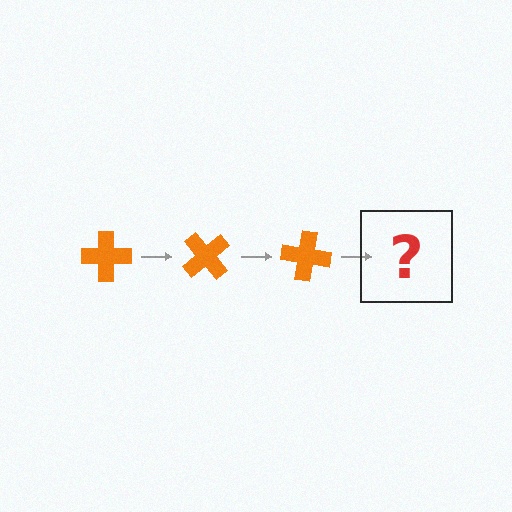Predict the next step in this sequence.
The next step is an orange cross rotated 150 degrees.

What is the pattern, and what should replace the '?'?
The pattern is that the cross rotates 50 degrees each step. The '?' should be an orange cross rotated 150 degrees.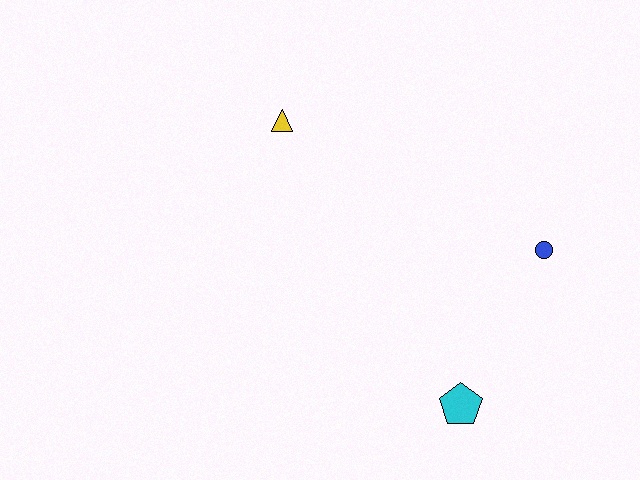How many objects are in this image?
There are 3 objects.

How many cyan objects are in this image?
There is 1 cyan object.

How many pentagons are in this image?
There is 1 pentagon.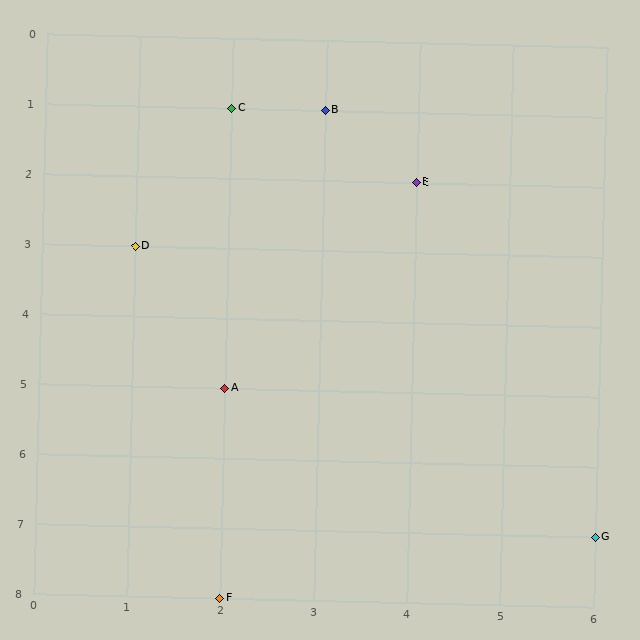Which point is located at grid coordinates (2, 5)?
Point A is at (2, 5).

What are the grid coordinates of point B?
Point B is at grid coordinates (3, 1).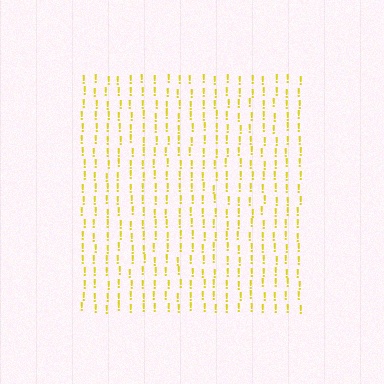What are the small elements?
The small elements are exclamation marks.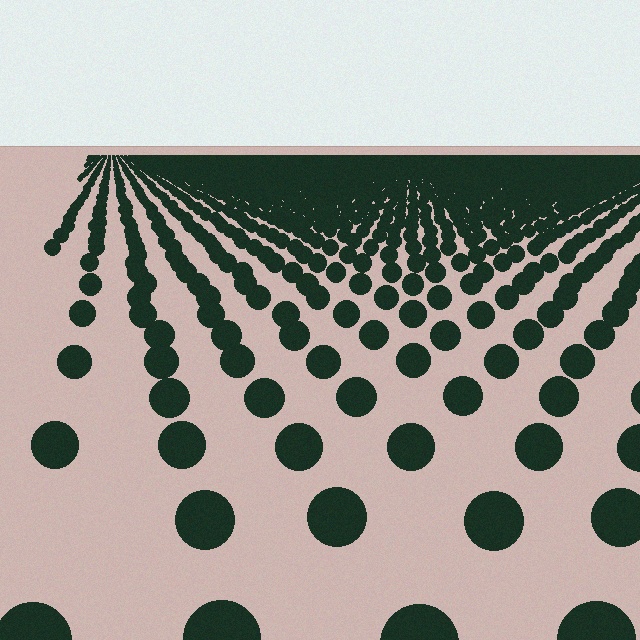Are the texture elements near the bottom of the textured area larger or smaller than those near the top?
Larger. Near the bottom, elements are closer to the viewer and appear at a bigger on-screen size.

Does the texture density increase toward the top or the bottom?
Density increases toward the top.